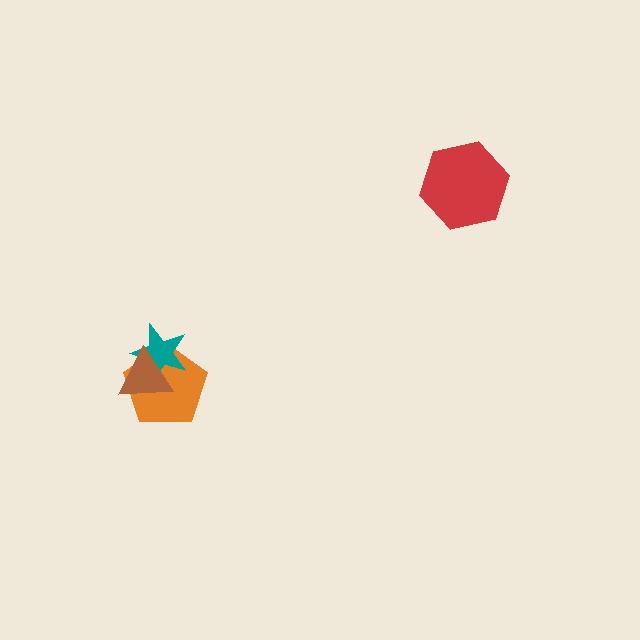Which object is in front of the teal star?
The brown triangle is in front of the teal star.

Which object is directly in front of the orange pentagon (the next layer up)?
The teal star is directly in front of the orange pentagon.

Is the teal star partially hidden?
Yes, it is partially covered by another shape.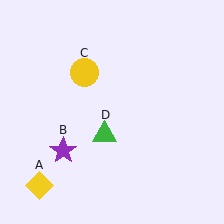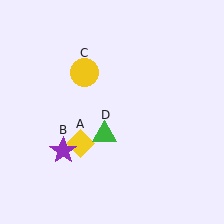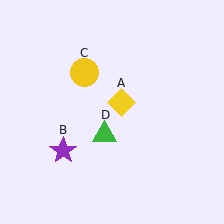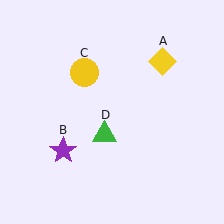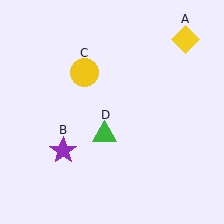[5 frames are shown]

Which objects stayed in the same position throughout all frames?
Purple star (object B) and yellow circle (object C) and green triangle (object D) remained stationary.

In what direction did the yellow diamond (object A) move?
The yellow diamond (object A) moved up and to the right.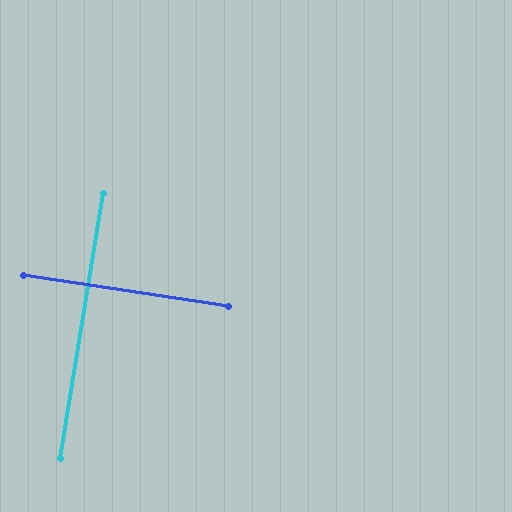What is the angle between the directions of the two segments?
Approximately 89 degrees.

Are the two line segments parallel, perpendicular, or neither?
Perpendicular — they meet at approximately 89°.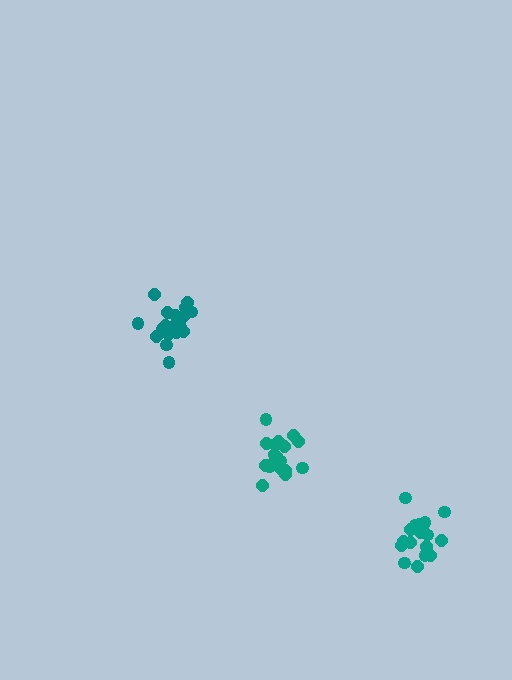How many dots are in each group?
Group 1: 20 dots, Group 2: 19 dots, Group 3: 18 dots (57 total).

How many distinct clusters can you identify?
There are 3 distinct clusters.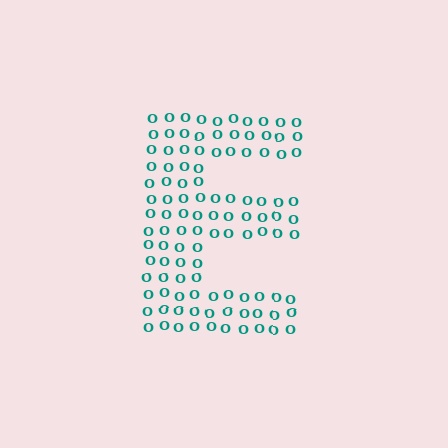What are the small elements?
The small elements are letter O's.